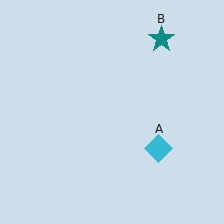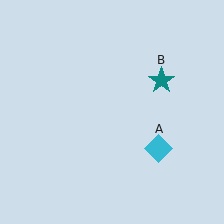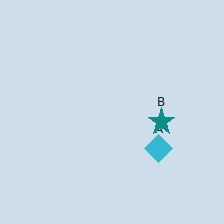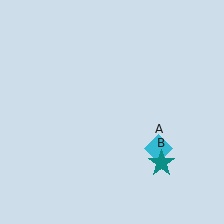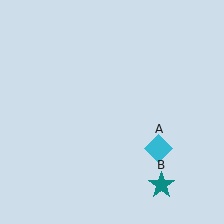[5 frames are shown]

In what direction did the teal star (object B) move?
The teal star (object B) moved down.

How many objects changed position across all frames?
1 object changed position: teal star (object B).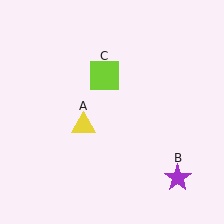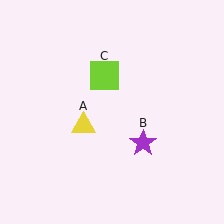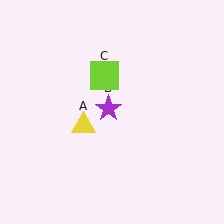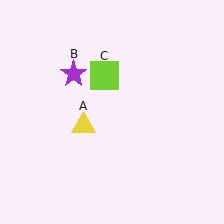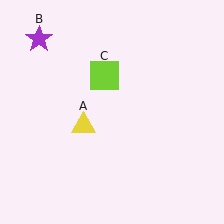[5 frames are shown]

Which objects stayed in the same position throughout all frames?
Yellow triangle (object A) and lime square (object C) remained stationary.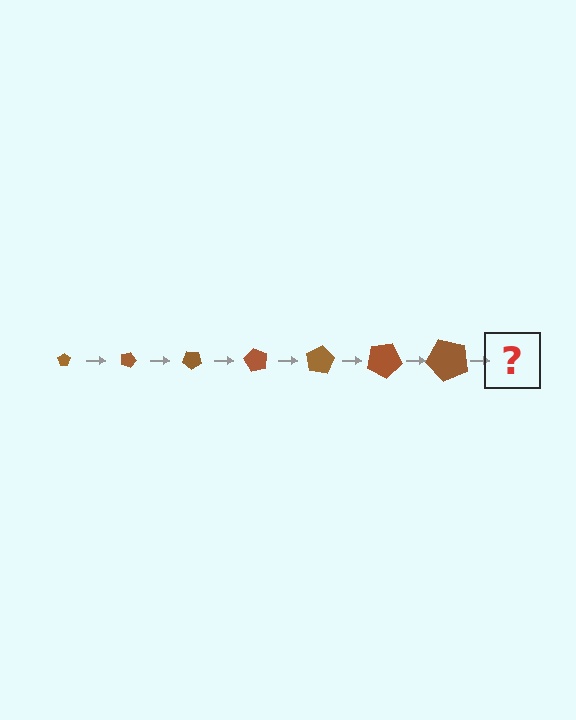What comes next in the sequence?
The next element should be a pentagon, larger than the previous one and rotated 140 degrees from the start.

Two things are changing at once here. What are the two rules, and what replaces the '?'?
The two rules are that the pentagon grows larger each step and it rotates 20 degrees each step. The '?' should be a pentagon, larger than the previous one and rotated 140 degrees from the start.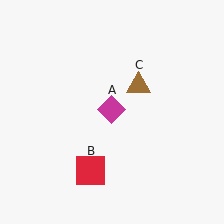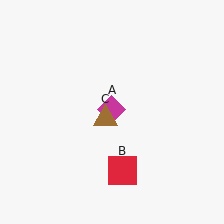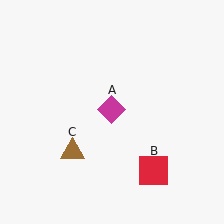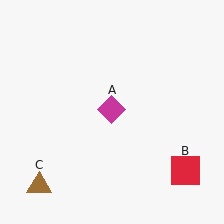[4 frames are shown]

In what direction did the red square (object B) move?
The red square (object B) moved right.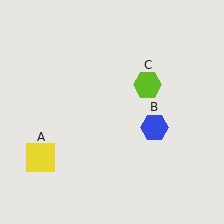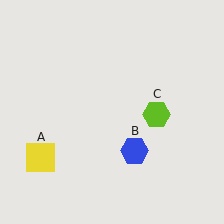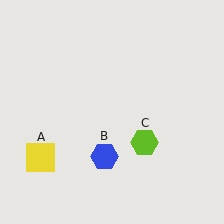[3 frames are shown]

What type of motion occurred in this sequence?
The blue hexagon (object B), lime hexagon (object C) rotated clockwise around the center of the scene.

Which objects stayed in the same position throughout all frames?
Yellow square (object A) remained stationary.